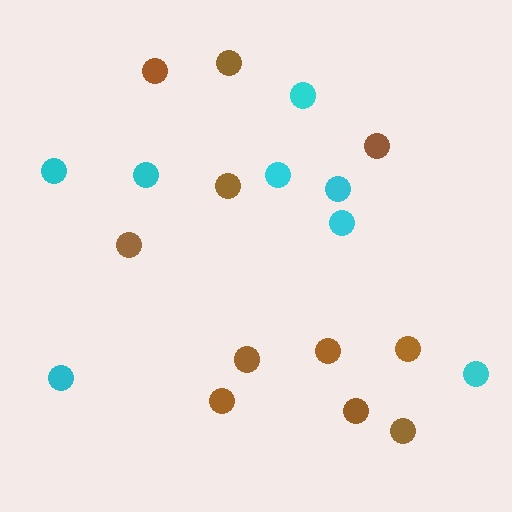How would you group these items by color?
There are 2 groups: one group of brown circles (11) and one group of cyan circles (8).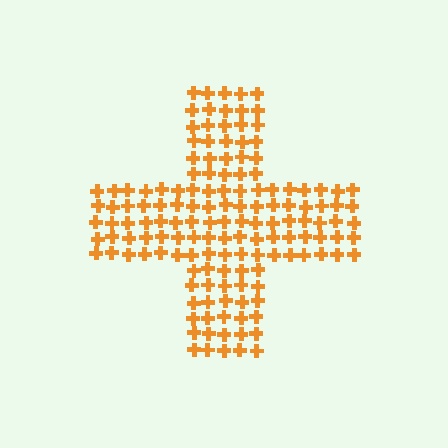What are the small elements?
The small elements are crosses.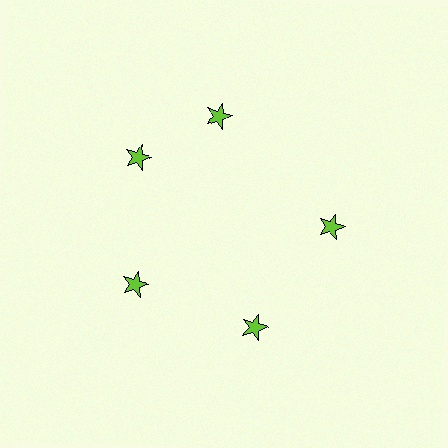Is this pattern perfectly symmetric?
No. The 5 lime stars are arranged in a ring, but one element near the 1 o'clock position is rotated out of alignment along the ring, breaking the 5-fold rotational symmetry.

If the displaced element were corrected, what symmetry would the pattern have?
It would have 5-fold rotational symmetry — the pattern would map onto itself every 72 degrees.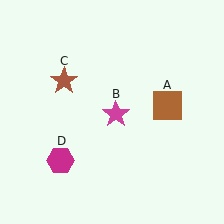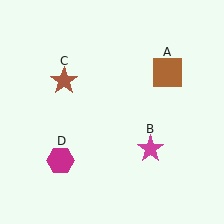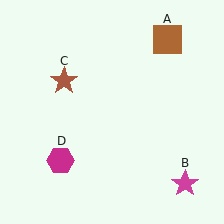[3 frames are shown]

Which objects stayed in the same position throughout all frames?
Brown star (object C) and magenta hexagon (object D) remained stationary.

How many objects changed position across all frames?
2 objects changed position: brown square (object A), magenta star (object B).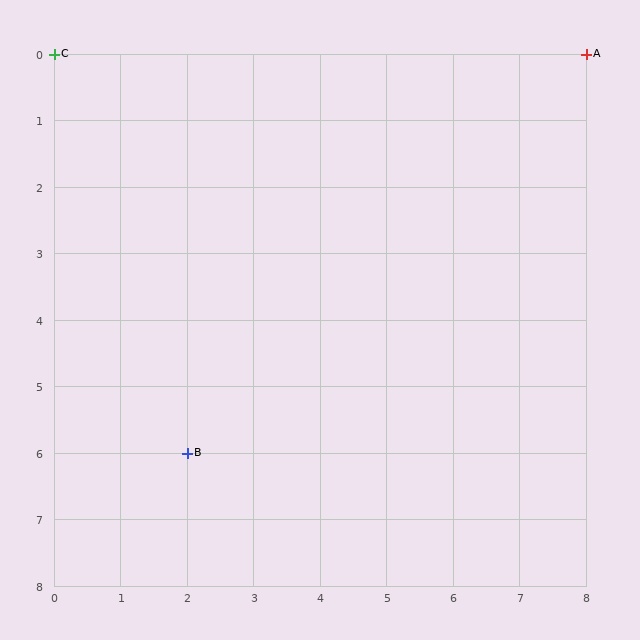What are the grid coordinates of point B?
Point B is at grid coordinates (2, 6).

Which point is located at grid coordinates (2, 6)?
Point B is at (2, 6).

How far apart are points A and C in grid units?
Points A and C are 8 columns apart.